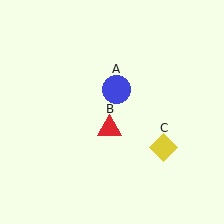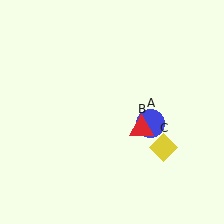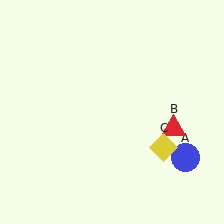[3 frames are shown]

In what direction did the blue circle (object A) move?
The blue circle (object A) moved down and to the right.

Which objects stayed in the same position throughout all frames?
Yellow diamond (object C) remained stationary.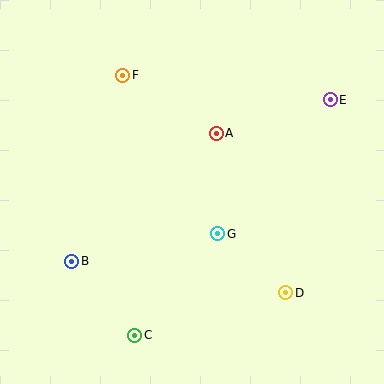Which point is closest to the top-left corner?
Point F is closest to the top-left corner.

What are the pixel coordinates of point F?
Point F is at (123, 75).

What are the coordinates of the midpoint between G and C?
The midpoint between G and C is at (176, 284).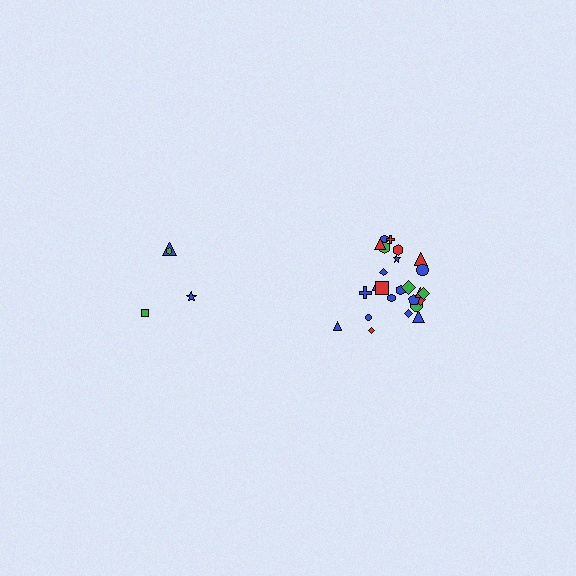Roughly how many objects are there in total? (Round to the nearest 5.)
Roughly 30 objects in total.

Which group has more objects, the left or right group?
The right group.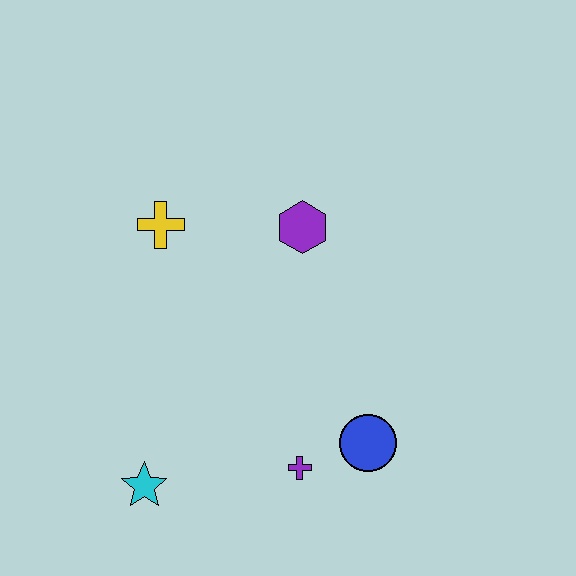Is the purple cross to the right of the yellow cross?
Yes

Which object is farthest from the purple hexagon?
The cyan star is farthest from the purple hexagon.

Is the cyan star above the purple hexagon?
No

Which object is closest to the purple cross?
The blue circle is closest to the purple cross.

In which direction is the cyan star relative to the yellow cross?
The cyan star is below the yellow cross.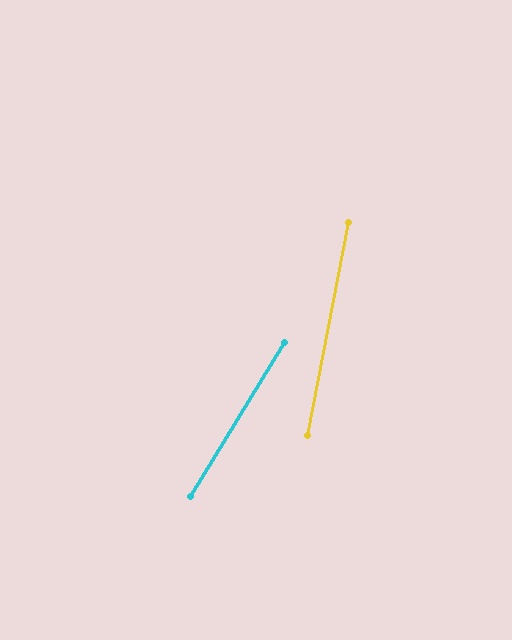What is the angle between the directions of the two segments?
Approximately 20 degrees.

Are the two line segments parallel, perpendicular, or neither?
Neither parallel nor perpendicular — they differ by about 20°.